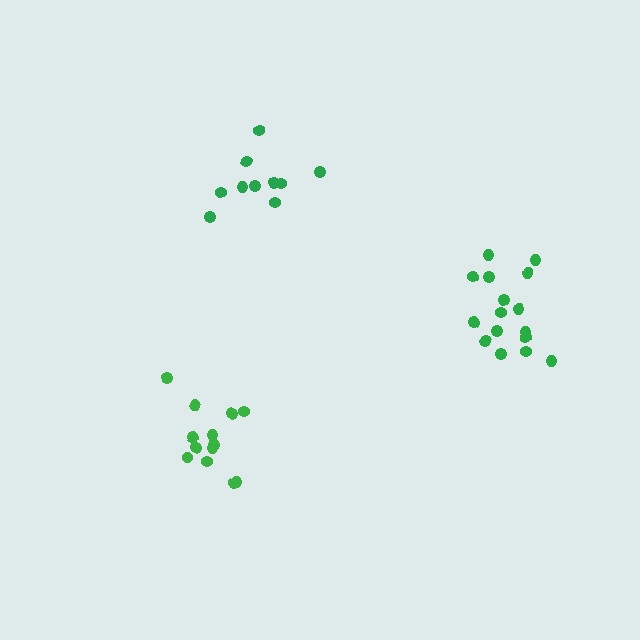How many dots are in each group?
Group 1: 13 dots, Group 2: 16 dots, Group 3: 10 dots (39 total).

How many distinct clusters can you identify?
There are 3 distinct clusters.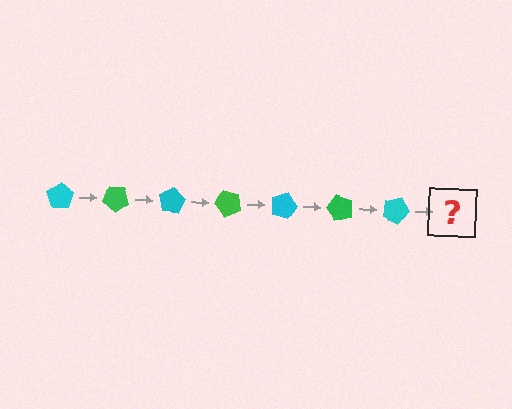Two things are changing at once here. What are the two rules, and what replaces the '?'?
The two rules are that it rotates 40 degrees each step and the color cycles through cyan and green. The '?' should be a green pentagon, rotated 280 degrees from the start.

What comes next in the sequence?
The next element should be a green pentagon, rotated 280 degrees from the start.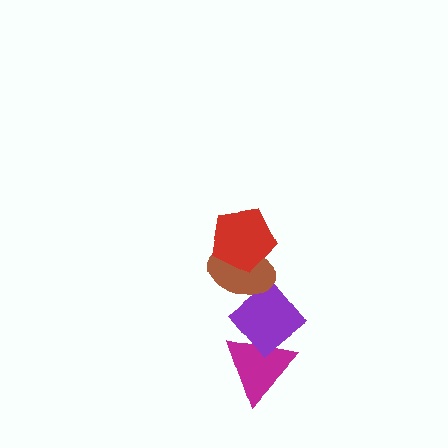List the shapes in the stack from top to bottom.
From top to bottom: the red pentagon, the brown ellipse, the purple diamond, the magenta triangle.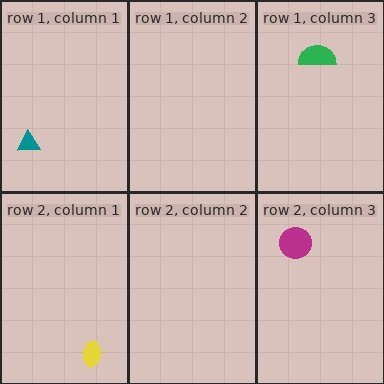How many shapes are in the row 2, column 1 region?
1.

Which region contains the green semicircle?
The row 1, column 3 region.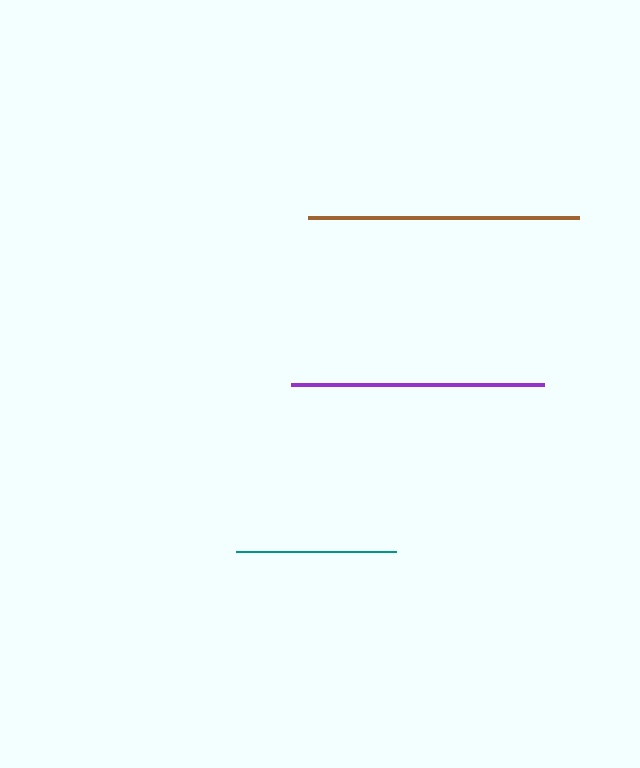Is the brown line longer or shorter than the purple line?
The brown line is longer than the purple line.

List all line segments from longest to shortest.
From longest to shortest: brown, purple, teal.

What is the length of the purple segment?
The purple segment is approximately 254 pixels long.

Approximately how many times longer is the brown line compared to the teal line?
The brown line is approximately 1.7 times the length of the teal line.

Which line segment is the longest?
The brown line is the longest at approximately 270 pixels.